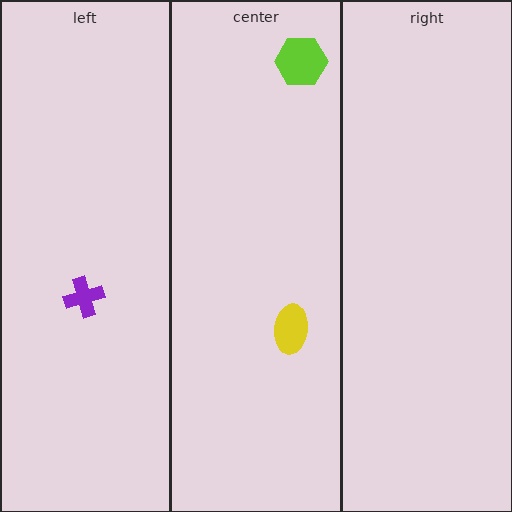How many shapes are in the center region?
2.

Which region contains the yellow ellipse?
The center region.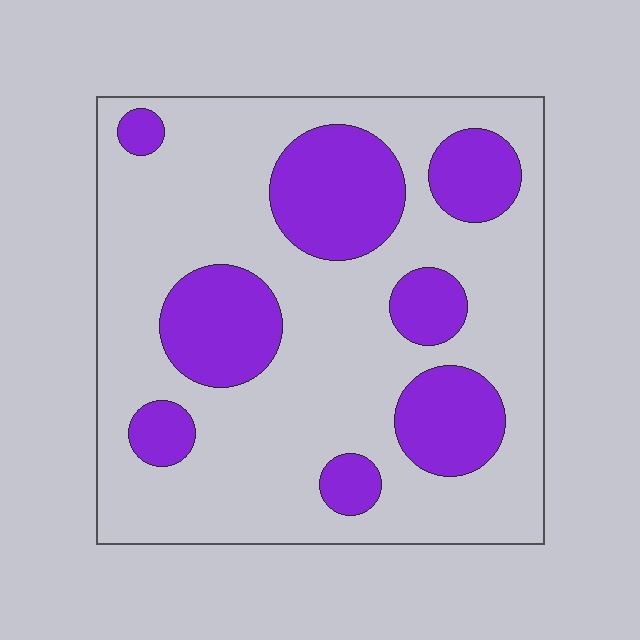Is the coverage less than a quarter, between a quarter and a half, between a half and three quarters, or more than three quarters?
Between a quarter and a half.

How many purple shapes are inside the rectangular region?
8.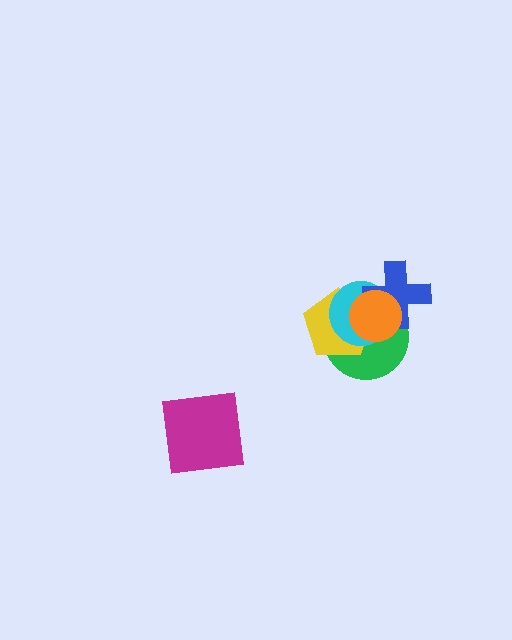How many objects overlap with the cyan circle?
4 objects overlap with the cyan circle.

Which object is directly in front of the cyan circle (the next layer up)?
The blue cross is directly in front of the cyan circle.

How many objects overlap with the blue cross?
3 objects overlap with the blue cross.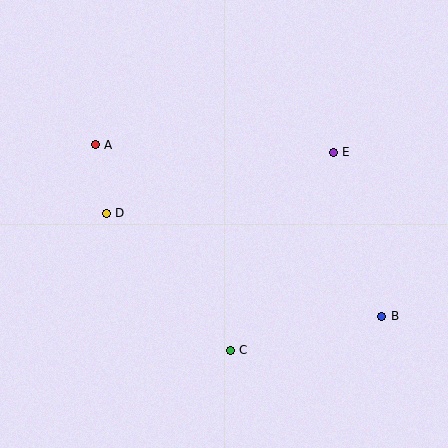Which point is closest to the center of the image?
Point D at (106, 213) is closest to the center.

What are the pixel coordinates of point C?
Point C is at (230, 350).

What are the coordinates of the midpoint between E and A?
The midpoint between E and A is at (214, 149).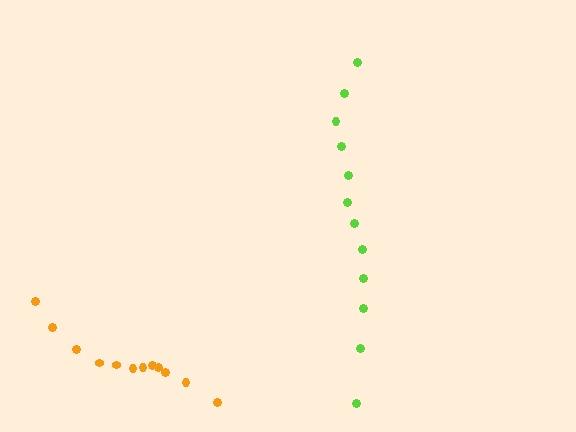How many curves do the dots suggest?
There are 2 distinct paths.